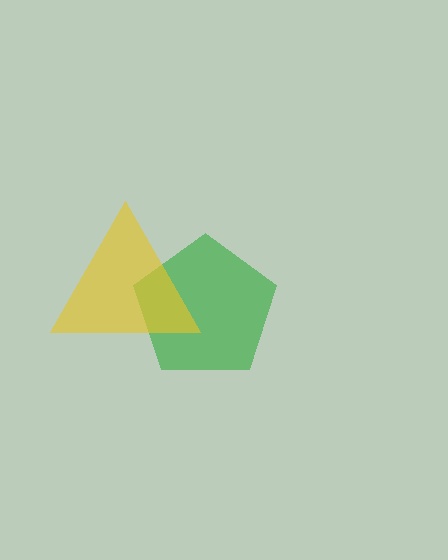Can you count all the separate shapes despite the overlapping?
Yes, there are 2 separate shapes.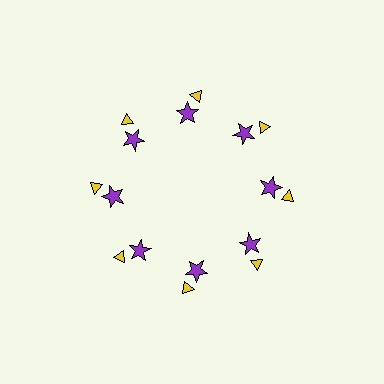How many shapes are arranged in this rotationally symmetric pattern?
There are 16 shapes, arranged in 8 groups of 2.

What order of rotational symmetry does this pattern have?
This pattern has 8-fold rotational symmetry.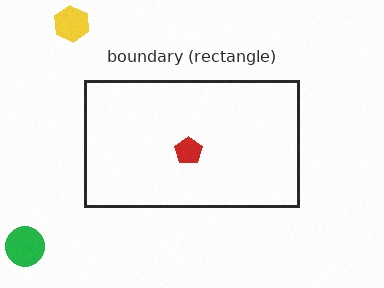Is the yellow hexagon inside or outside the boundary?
Outside.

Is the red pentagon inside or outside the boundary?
Inside.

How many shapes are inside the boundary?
1 inside, 2 outside.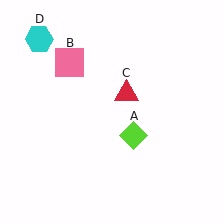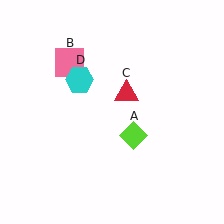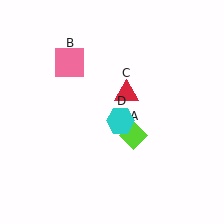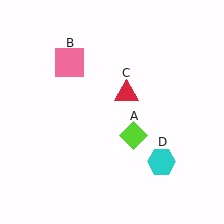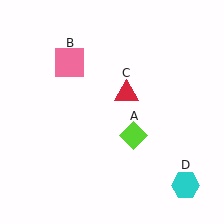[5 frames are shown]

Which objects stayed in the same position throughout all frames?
Lime diamond (object A) and pink square (object B) and red triangle (object C) remained stationary.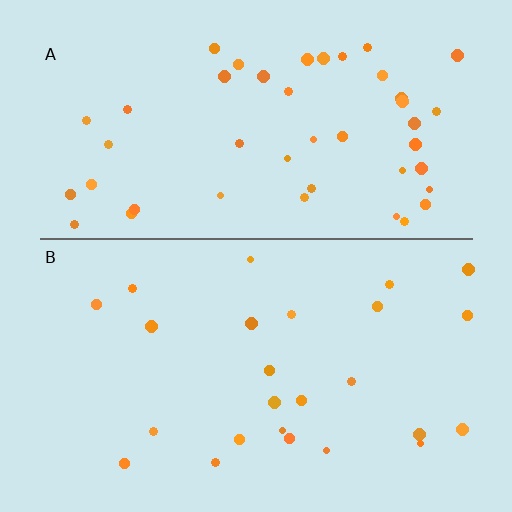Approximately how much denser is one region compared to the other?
Approximately 1.8× — region A over region B.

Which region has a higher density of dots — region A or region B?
A (the top).